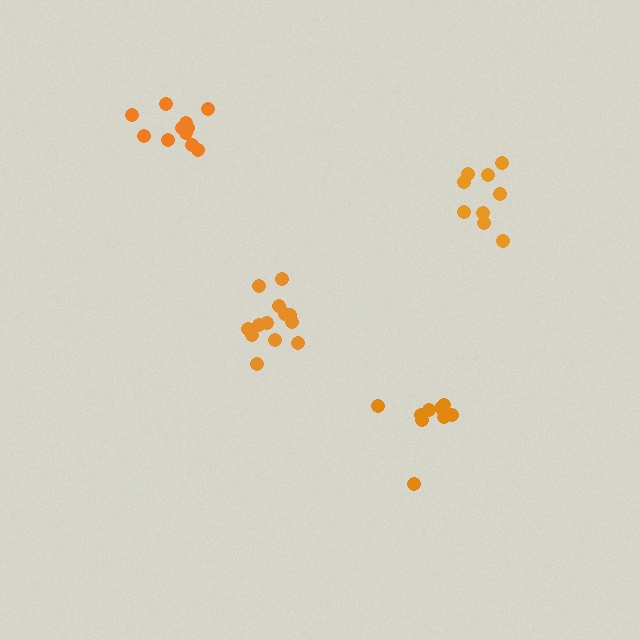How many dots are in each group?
Group 1: 9 dots, Group 2: 9 dots, Group 3: 13 dots, Group 4: 11 dots (42 total).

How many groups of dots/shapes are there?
There are 4 groups.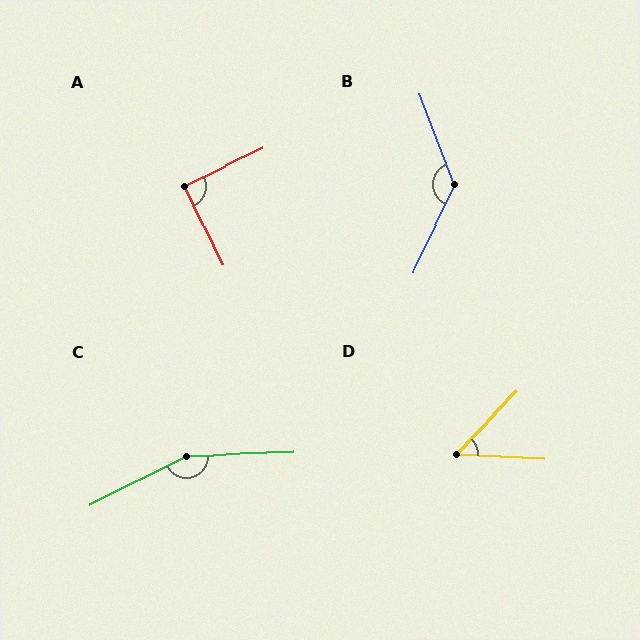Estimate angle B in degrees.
Approximately 133 degrees.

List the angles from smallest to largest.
D (49°), A (90°), B (133°), C (155°).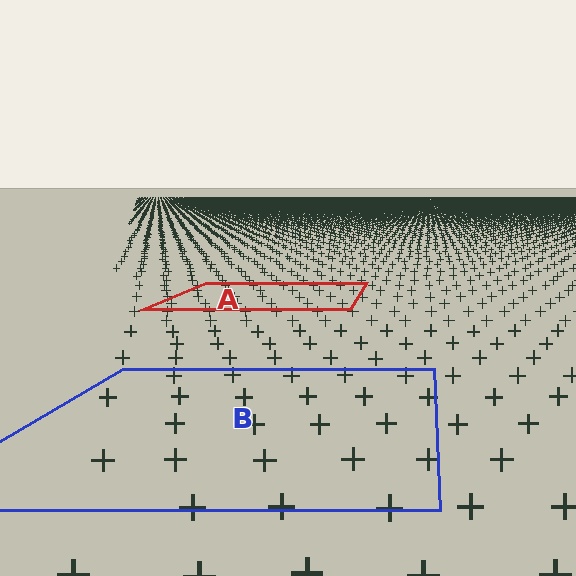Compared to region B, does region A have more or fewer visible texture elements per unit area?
Region A has more texture elements per unit area — they are packed more densely because it is farther away.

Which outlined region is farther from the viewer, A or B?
Region A is farther from the viewer — the texture elements inside it appear smaller and more densely packed.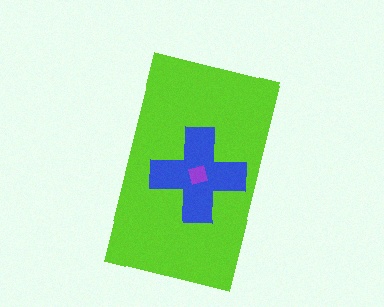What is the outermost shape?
The lime rectangle.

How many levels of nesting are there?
3.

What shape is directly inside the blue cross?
The purple square.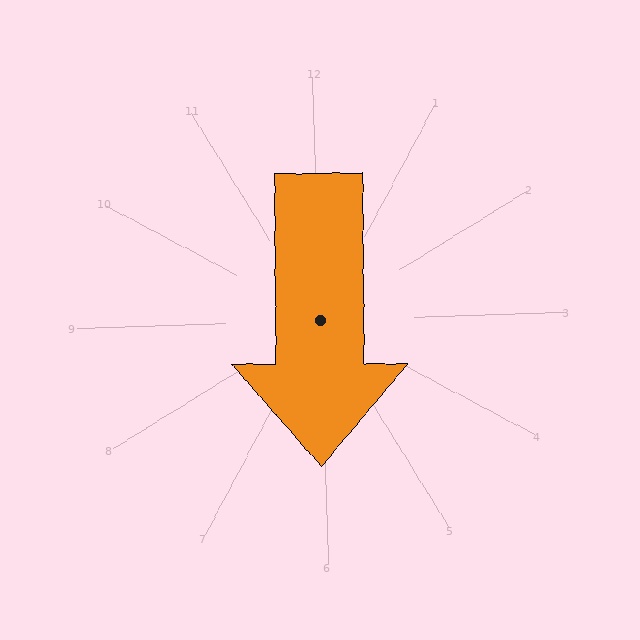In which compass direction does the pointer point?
South.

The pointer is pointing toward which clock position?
Roughly 6 o'clock.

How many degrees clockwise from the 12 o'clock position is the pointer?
Approximately 182 degrees.